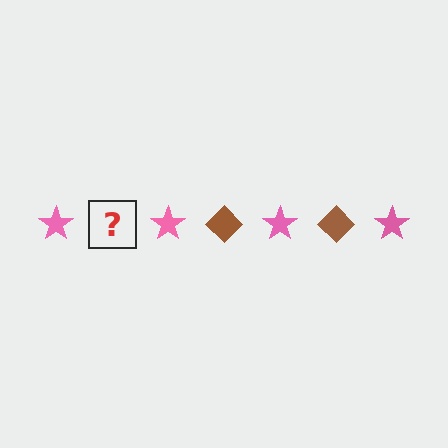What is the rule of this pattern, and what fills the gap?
The rule is that the pattern alternates between pink star and brown diamond. The gap should be filled with a brown diamond.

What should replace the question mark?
The question mark should be replaced with a brown diamond.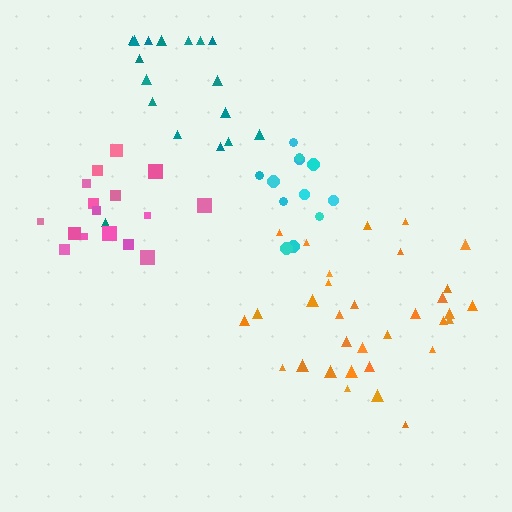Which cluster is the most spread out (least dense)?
Teal.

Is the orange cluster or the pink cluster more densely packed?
Pink.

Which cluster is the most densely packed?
Pink.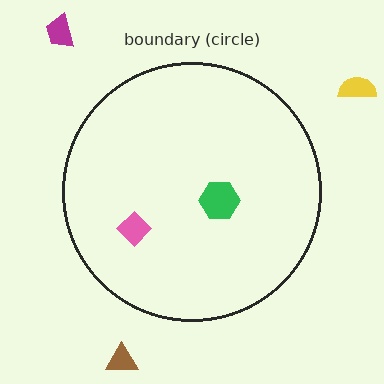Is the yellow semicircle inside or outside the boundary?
Outside.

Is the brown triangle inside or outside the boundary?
Outside.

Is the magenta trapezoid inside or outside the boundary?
Outside.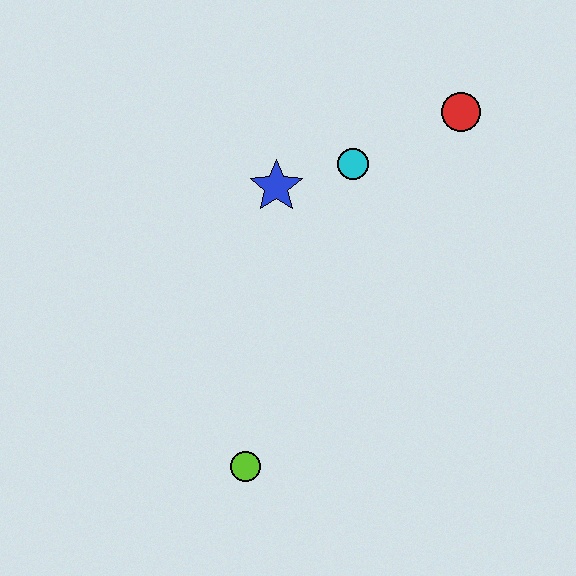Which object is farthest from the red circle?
The lime circle is farthest from the red circle.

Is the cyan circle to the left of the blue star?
No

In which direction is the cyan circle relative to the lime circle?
The cyan circle is above the lime circle.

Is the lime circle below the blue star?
Yes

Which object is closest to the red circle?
The cyan circle is closest to the red circle.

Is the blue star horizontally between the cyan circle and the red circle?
No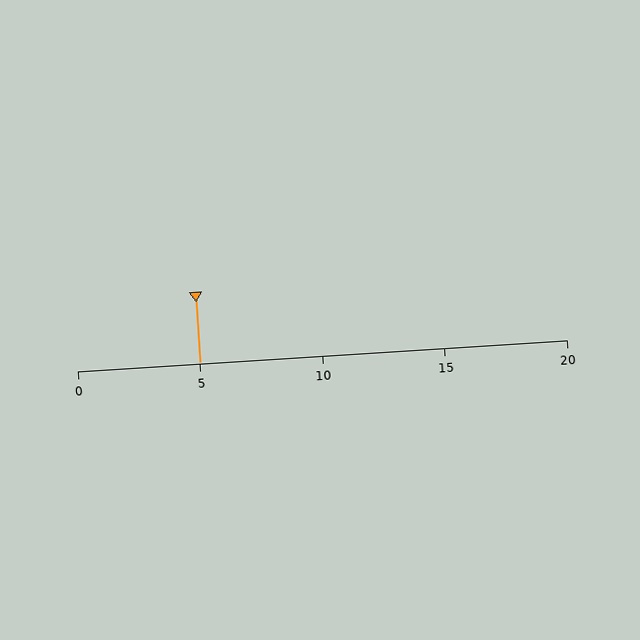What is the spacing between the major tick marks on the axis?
The major ticks are spaced 5 apart.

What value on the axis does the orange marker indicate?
The marker indicates approximately 5.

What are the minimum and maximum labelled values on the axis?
The axis runs from 0 to 20.